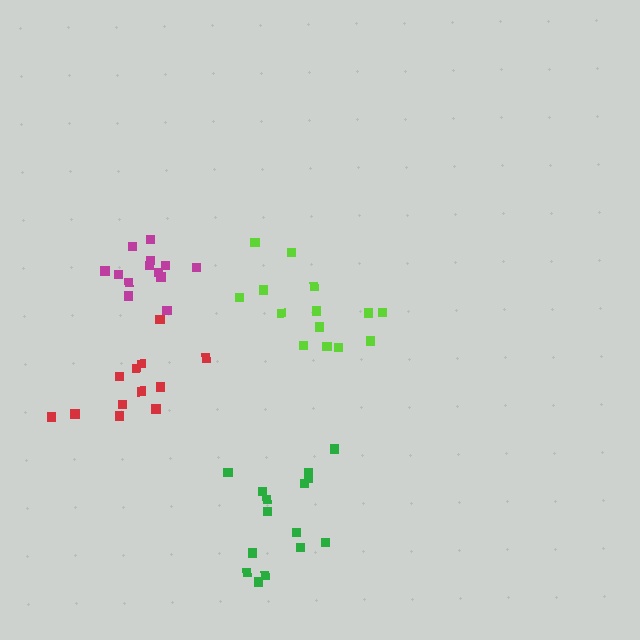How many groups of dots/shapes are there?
There are 4 groups.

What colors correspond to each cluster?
The clusters are colored: red, lime, green, magenta.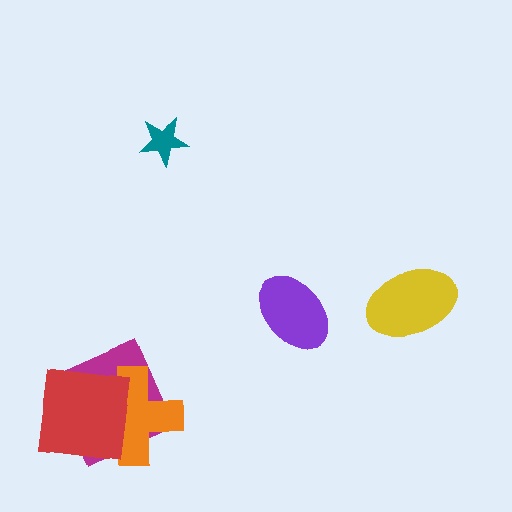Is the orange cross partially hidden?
Yes, it is partially covered by another shape.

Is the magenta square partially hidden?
Yes, it is partially covered by another shape.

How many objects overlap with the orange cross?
2 objects overlap with the orange cross.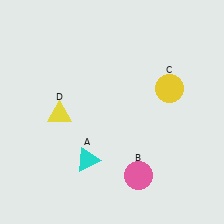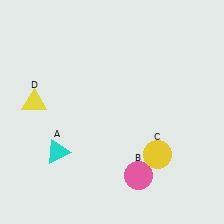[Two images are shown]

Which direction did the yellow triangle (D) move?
The yellow triangle (D) moved left.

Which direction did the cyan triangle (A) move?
The cyan triangle (A) moved left.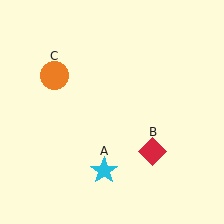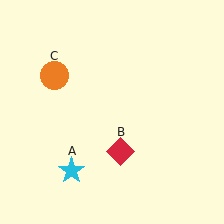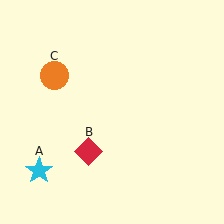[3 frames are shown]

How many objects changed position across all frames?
2 objects changed position: cyan star (object A), red diamond (object B).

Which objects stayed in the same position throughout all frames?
Orange circle (object C) remained stationary.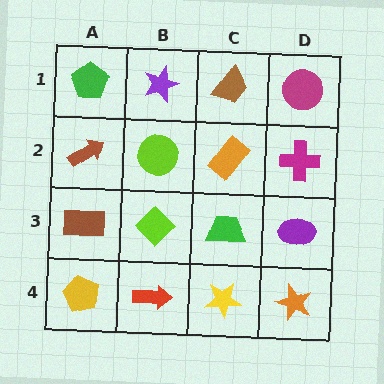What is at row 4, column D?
An orange star.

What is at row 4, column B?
A red arrow.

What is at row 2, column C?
An orange rectangle.